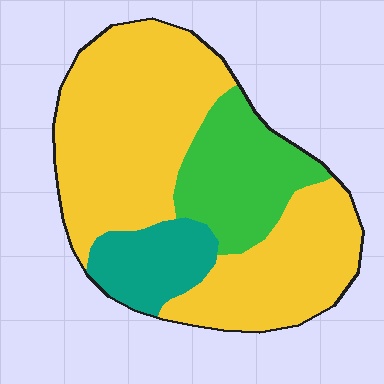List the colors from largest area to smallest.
From largest to smallest: yellow, green, teal.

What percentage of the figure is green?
Green covers 21% of the figure.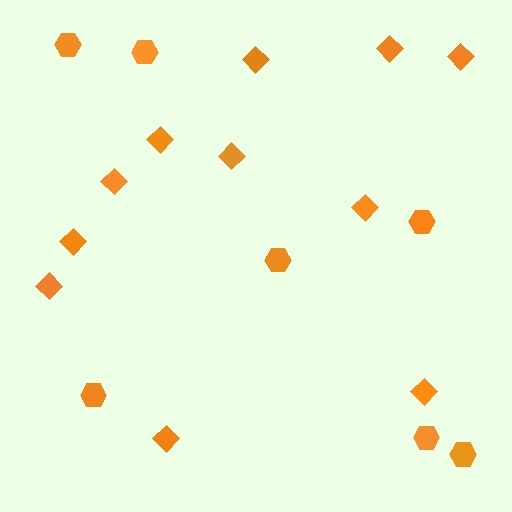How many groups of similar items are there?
There are 2 groups: one group of diamonds (11) and one group of hexagons (7).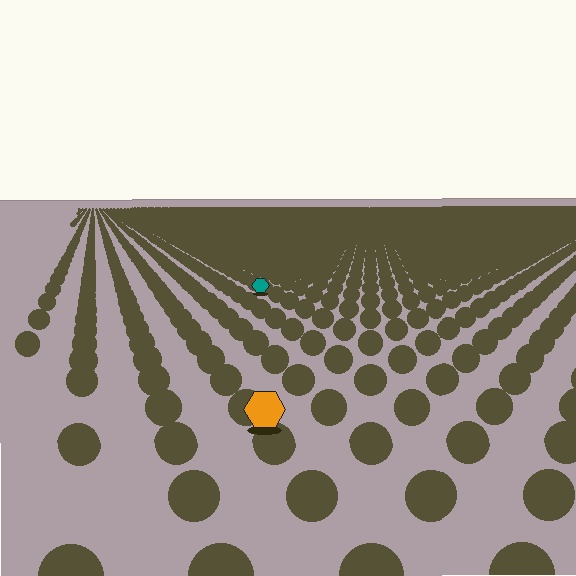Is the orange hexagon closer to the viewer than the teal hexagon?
Yes. The orange hexagon is closer — you can tell from the texture gradient: the ground texture is coarser near it.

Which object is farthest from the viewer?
The teal hexagon is farthest from the viewer. It appears smaller and the ground texture around it is denser.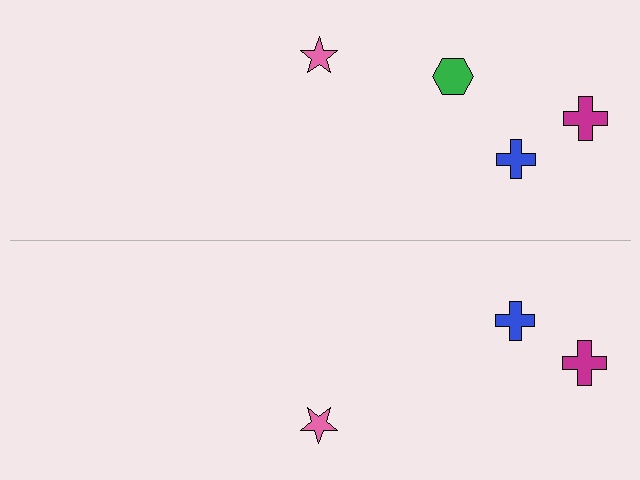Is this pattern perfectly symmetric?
No, the pattern is not perfectly symmetric. A green hexagon is missing from the bottom side.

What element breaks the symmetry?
A green hexagon is missing from the bottom side.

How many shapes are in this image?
There are 7 shapes in this image.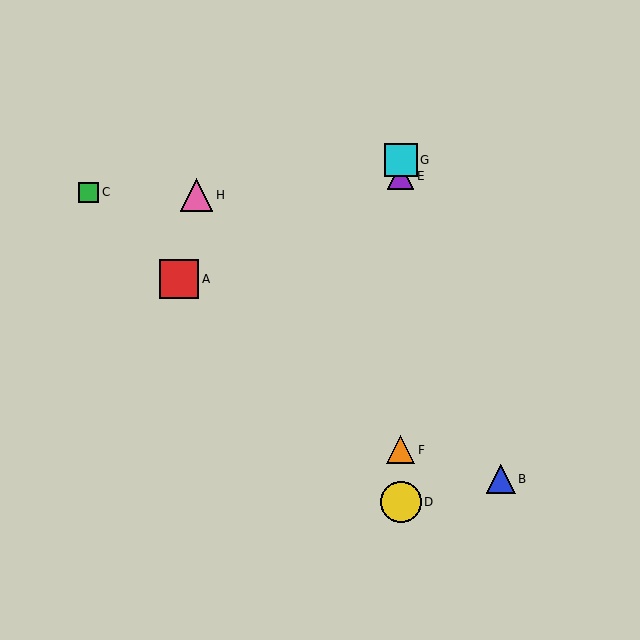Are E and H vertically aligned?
No, E is at x≈401 and H is at x≈196.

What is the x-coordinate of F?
Object F is at x≈401.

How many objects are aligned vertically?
4 objects (D, E, F, G) are aligned vertically.